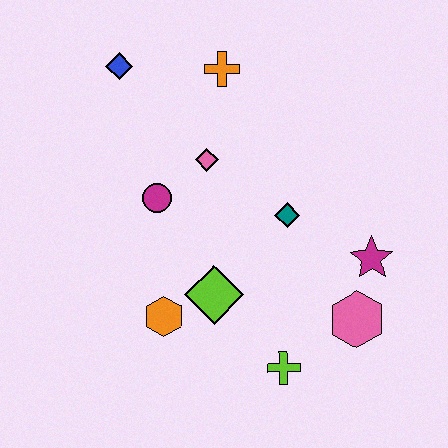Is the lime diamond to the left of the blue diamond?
No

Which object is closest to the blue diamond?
The orange cross is closest to the blue diamond.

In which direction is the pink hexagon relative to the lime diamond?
The pink hexagon is to the right of the lime diamond.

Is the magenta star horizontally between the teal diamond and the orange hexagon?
No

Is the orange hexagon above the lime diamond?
No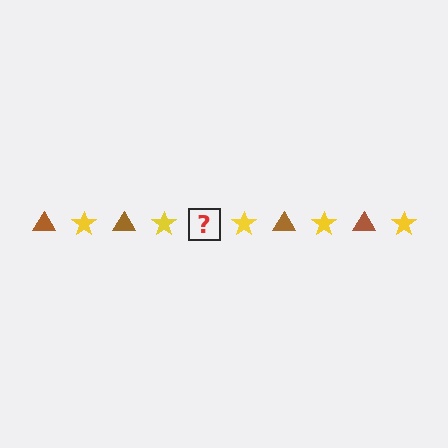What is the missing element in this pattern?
The missing element is a brown triangle.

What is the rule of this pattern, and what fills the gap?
The rule is that the pattern alternates between brown triangle and yellow star. The gap should be filled with a brown triangle.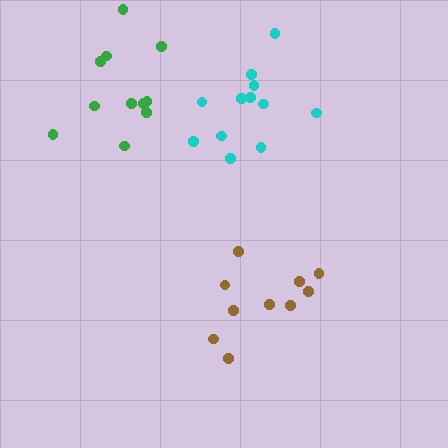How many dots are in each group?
Group 1: 11 dots, Group 2: 10 dots, Group 3: 12 dots (33 total).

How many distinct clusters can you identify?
There are 3 distinct clusters.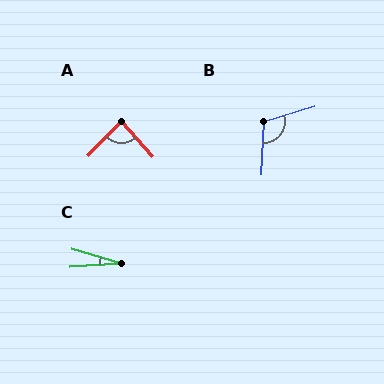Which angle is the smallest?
C, at approximately 20 degrees.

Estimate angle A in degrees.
Approximately 85 degrees.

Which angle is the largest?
B, at approximately 109 degrees.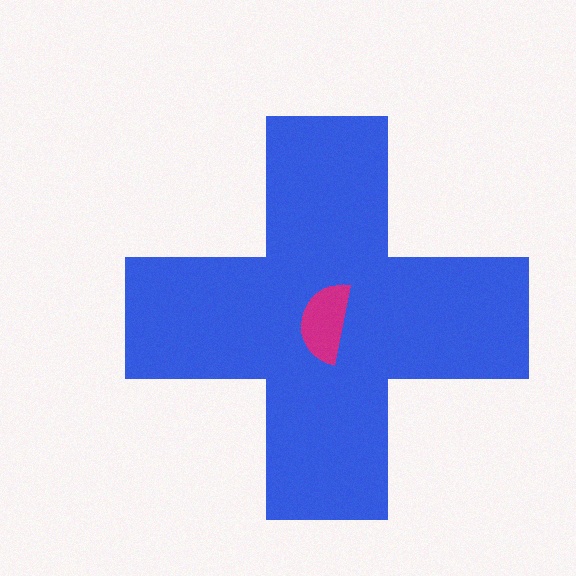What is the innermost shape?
The magenta semicircle.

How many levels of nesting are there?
2.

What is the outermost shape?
The blue cross.